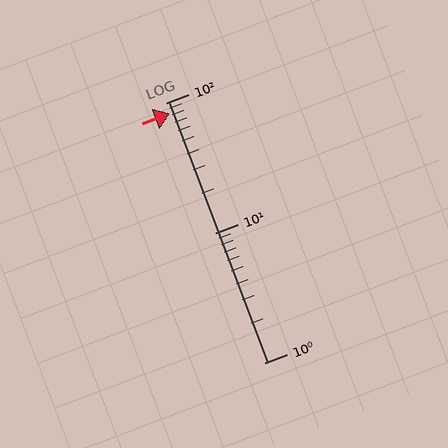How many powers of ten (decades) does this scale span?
The scale spans 2 decades, from 1 to 100.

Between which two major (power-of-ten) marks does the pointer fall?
The pointer is between 10 and 100.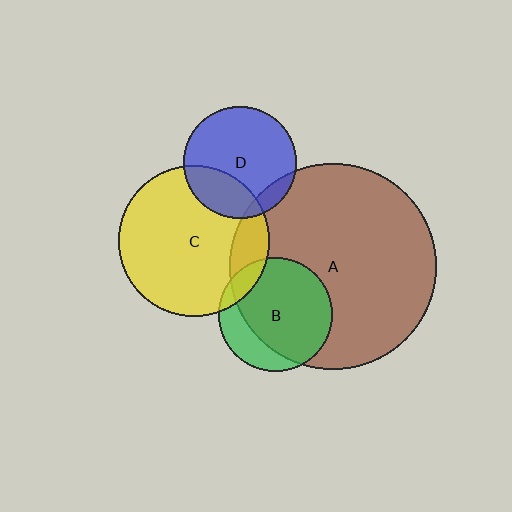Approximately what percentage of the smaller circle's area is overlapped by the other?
Approximately 15%.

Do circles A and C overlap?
Yes.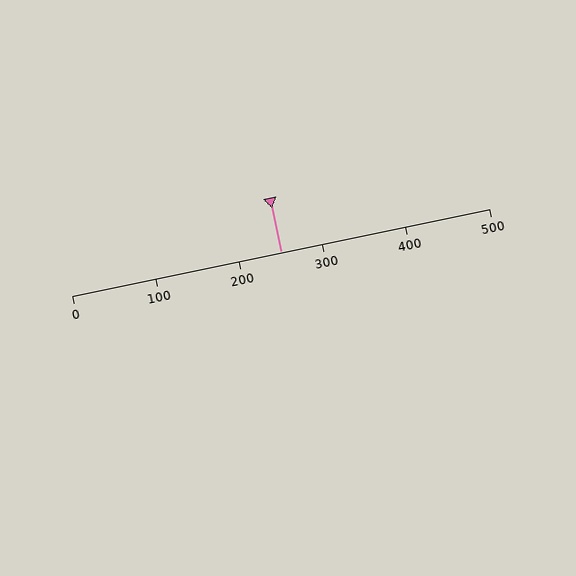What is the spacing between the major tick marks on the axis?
The major ticks are spaced 100 apart.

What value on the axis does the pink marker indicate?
The marker indicates approximately 250.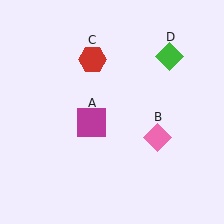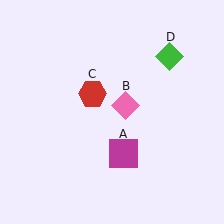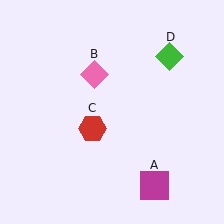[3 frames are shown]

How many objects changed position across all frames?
3 objects changed position: magenta square (object A), pink diamond (object B), red hexagon (object C).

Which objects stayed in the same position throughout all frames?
Green diamond (object D) remained stationary.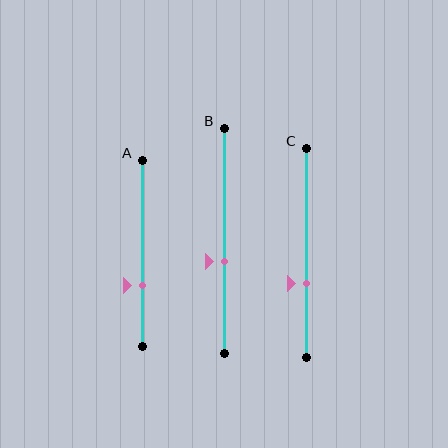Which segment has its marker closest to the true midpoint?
Segment B has its marker closest to the true midpoint.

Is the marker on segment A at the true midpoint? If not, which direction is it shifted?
No, the marker on segment A is shifted downward by about 18% of the segment length.